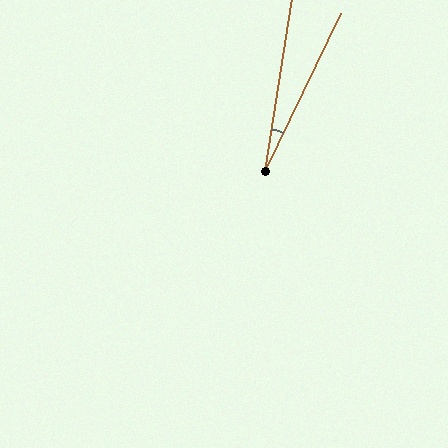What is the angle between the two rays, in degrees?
Approximately 17 degrees.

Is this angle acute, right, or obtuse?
It is acute.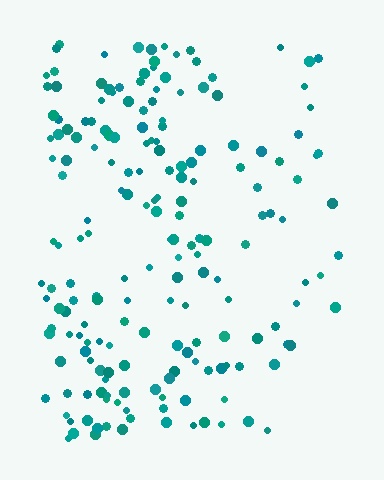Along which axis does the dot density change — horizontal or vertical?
Horizontal.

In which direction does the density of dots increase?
From right to left, with the left side densest.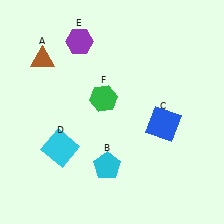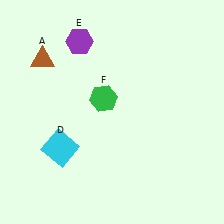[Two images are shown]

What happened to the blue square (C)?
The blue square (C) was removed in Image 2. It was in the bottom-right area of Image 1.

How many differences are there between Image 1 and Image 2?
There are 2 differences between the two images.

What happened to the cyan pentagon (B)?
The cyan pentagon (B) was removed in Image 2. It was in the bottom-left area of Image 1.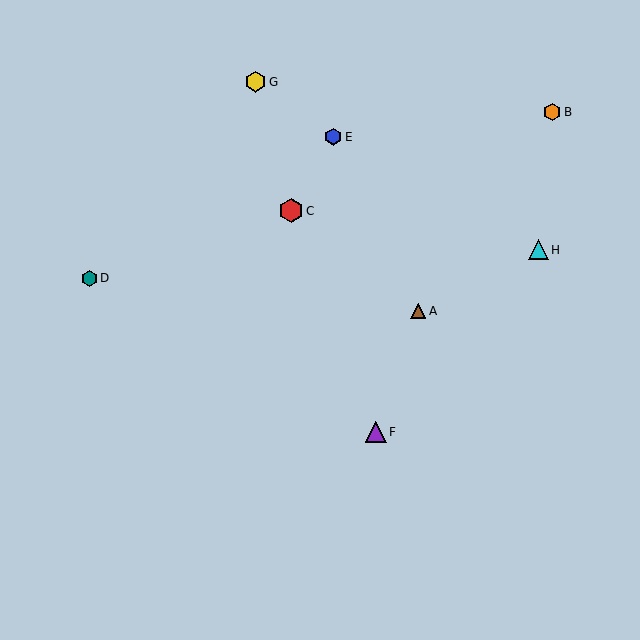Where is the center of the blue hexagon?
The center of the blue hexagon is at (333, 137).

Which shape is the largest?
The red hexagon (labeled C) is the largest.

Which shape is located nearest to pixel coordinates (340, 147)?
The blue hexagon (labeled E) at (333, 137) is nearest to that location.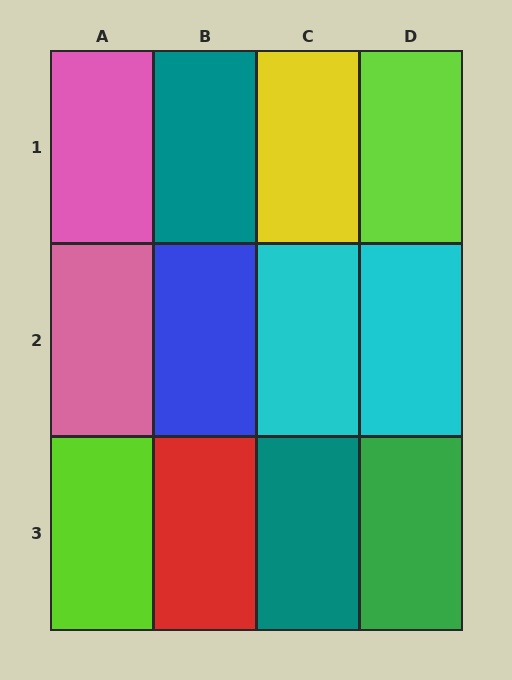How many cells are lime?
2 cells are lime.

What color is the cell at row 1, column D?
Lime.